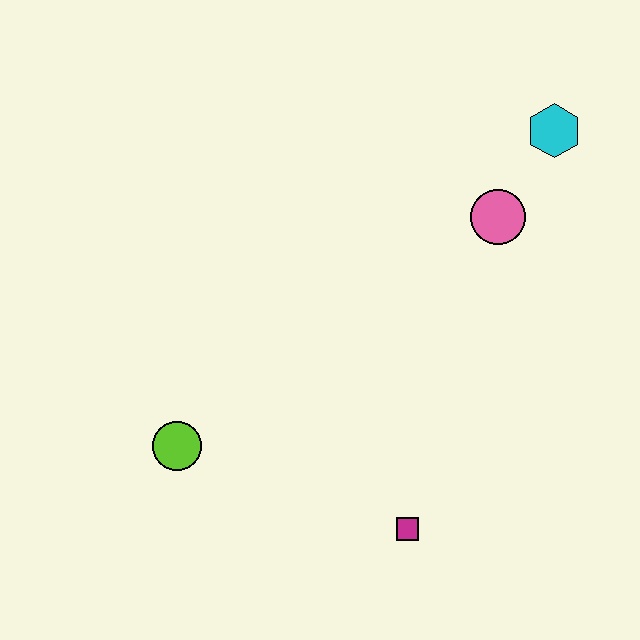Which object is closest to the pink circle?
The cyan hexagon is closest to the pink circle.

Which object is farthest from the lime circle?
The cyan hexagon is farthest from the lime circle.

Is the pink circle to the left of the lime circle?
No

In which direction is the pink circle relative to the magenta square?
The pink circle is above the magenta square.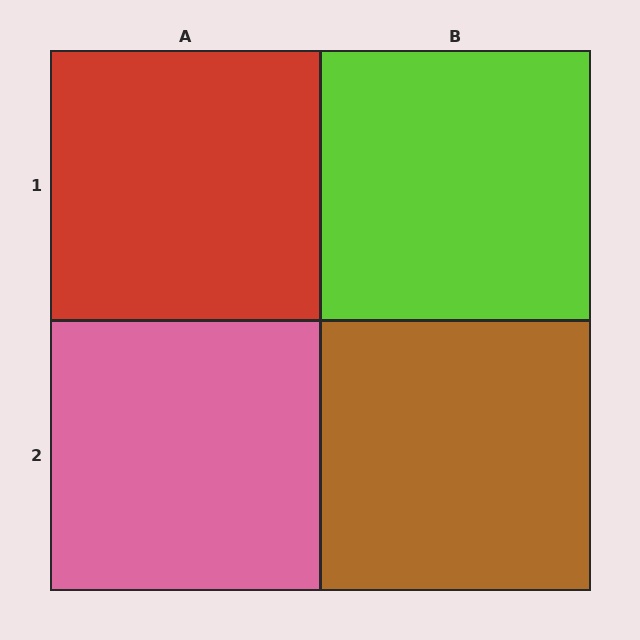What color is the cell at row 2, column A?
Pink.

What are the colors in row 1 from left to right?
Red, lime.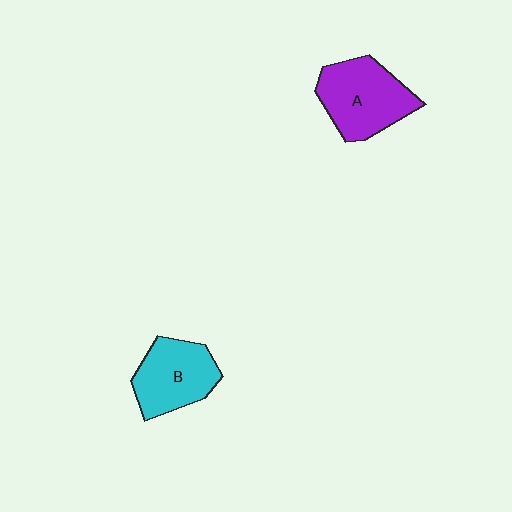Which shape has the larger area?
Shape A (purple).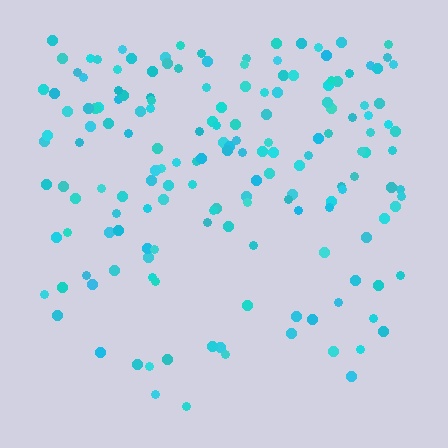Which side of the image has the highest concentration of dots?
The top.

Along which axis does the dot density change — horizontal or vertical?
Vertical.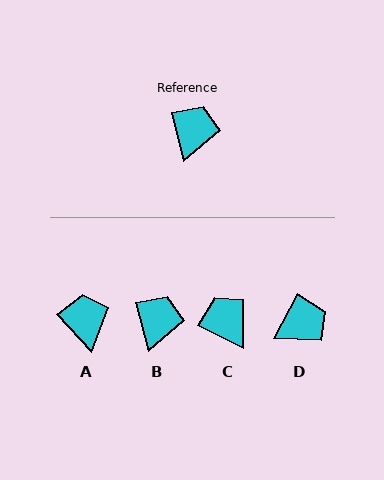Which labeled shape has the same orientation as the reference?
B.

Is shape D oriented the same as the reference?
No, it is off by about 42 degrees.